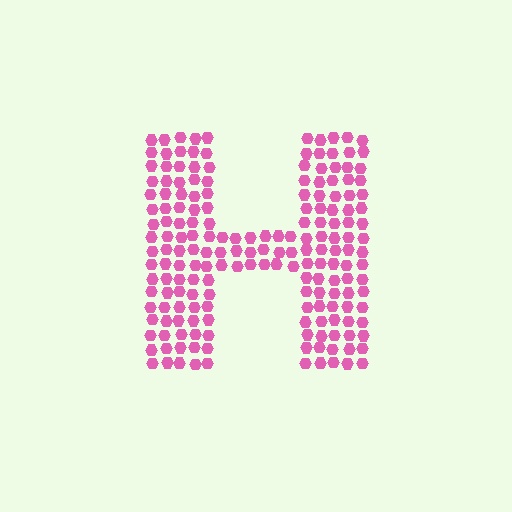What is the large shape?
The large shape is the letter H.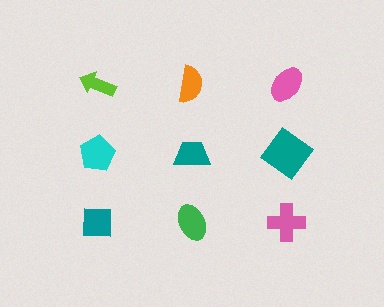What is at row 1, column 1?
A lime arrow.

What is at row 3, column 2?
A green ellipse.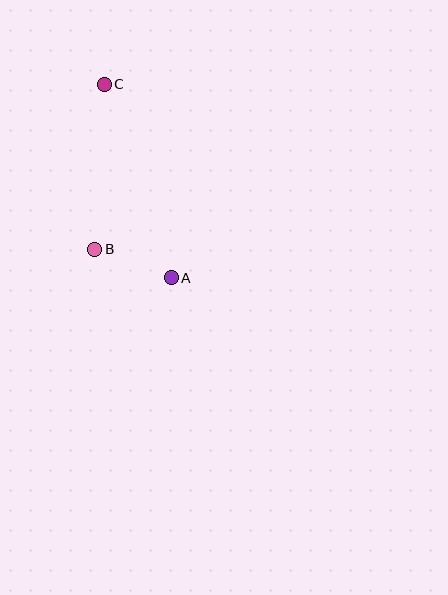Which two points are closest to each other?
Points A and B are closest to each other.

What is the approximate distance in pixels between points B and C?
The distance between B and C is approximately 165 pixels.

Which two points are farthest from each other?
Points A and C are farthest from each other.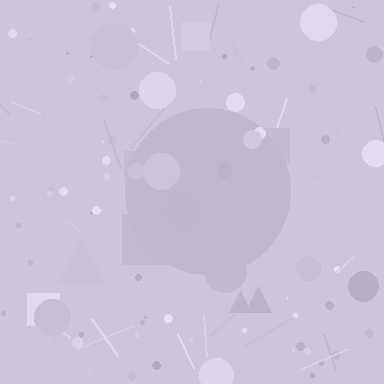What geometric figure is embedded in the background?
A circle is embedded in the background.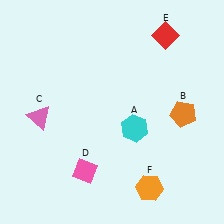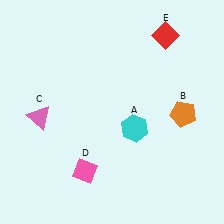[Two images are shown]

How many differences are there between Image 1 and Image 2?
There is 1 difference between the two images.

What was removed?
The orange hexagon (F) was removed in Image 2.